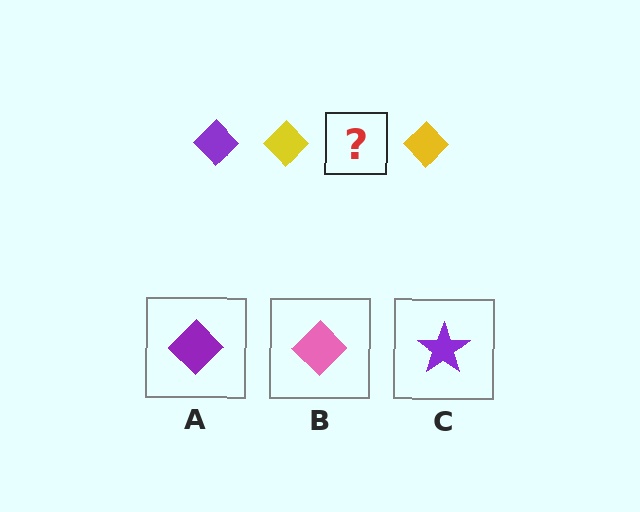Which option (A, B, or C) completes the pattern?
A.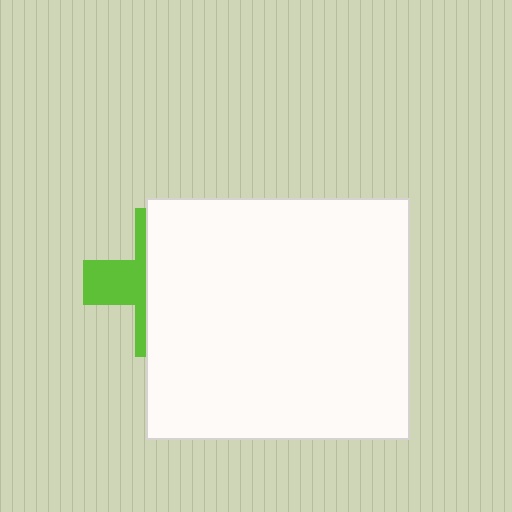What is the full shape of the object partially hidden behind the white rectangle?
The partially hidden object is a lime cross.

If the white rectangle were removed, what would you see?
You would see the complete lime cross.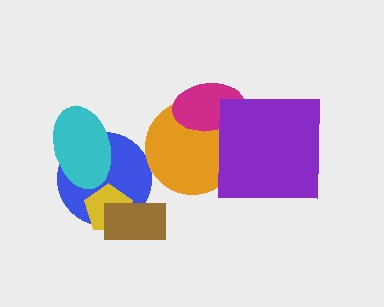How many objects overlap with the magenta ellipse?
2 objects overlap with the magenta ellipse.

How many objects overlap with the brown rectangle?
2 objects overlap with the brown rectangle.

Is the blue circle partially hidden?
Yes, it is partially covered by another shape.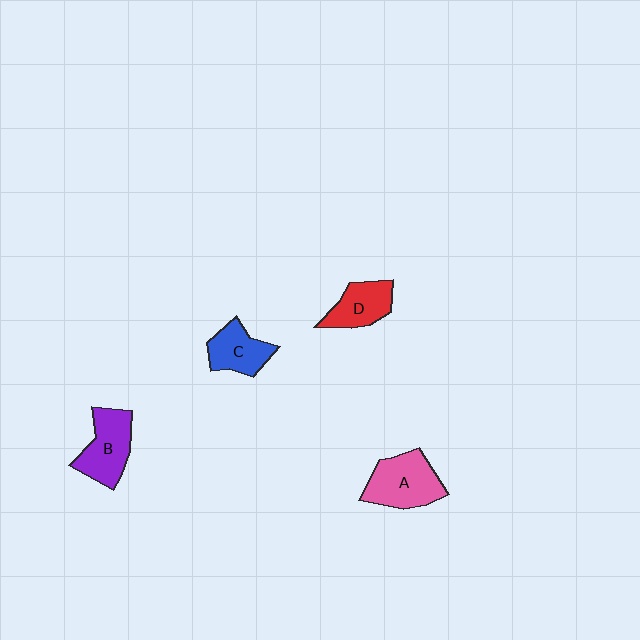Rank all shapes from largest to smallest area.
From largest to smallest: A (pink), B (purple), D (red), C (blue).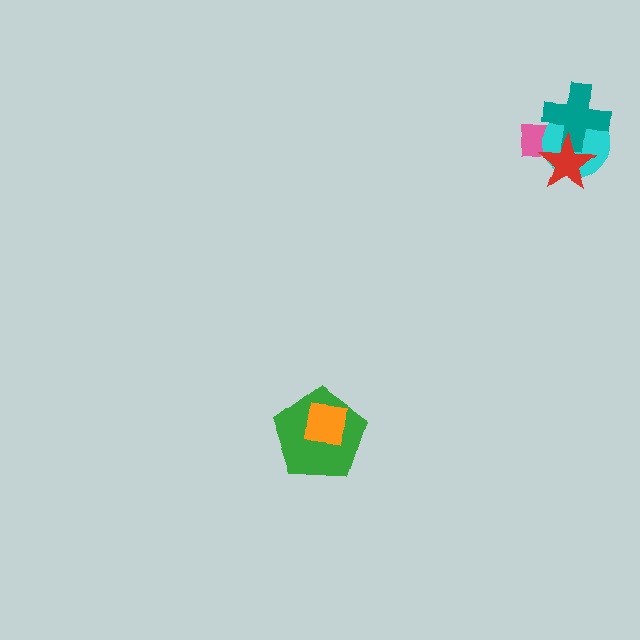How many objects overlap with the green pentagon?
1 object overlaps with the green pentagon.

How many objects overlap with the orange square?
1 object overlaps with the orange square.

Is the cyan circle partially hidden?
Yes, it is partially covered by another shape.